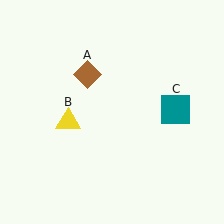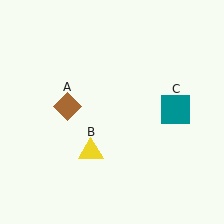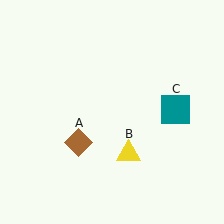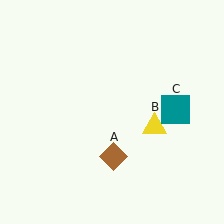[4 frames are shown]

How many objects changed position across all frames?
2 objects changed position: brown diamond (object A), yellow triangle (object B).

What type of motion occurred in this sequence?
The brown diamond (object A), yellow triangle (object B) rotated counterclockwise around the center of the scene.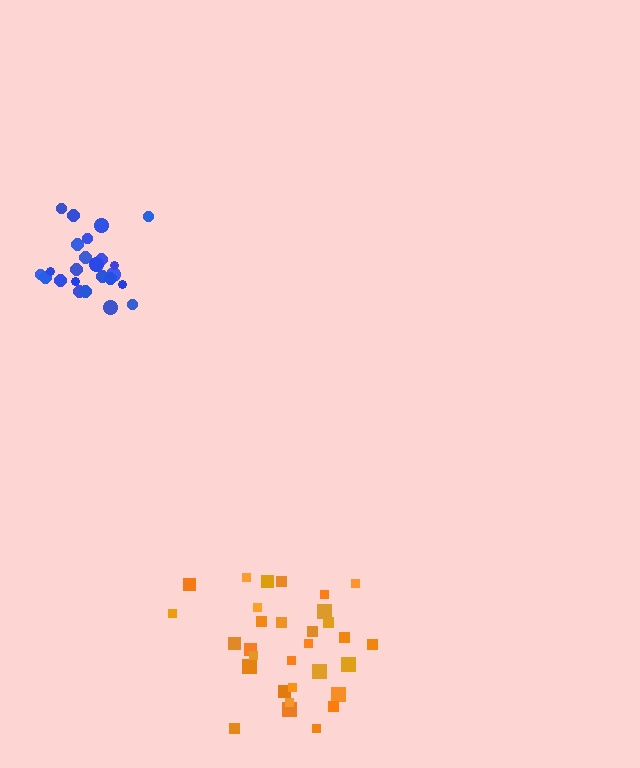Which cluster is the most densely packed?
Blue.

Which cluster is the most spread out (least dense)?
Orange.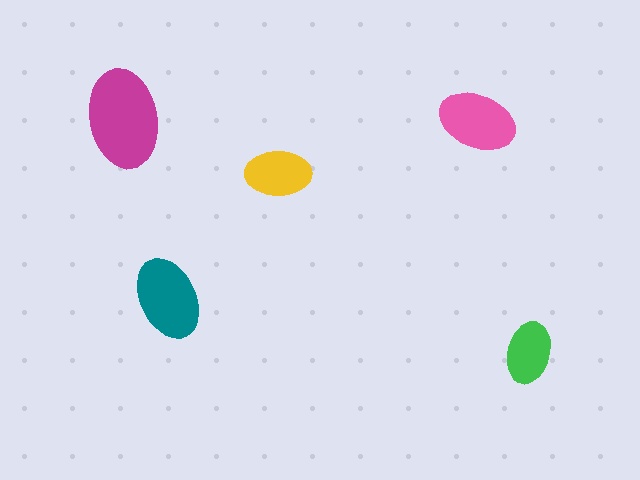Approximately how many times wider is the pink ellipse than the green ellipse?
About 1.5 times wider.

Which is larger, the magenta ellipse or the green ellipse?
The magenta one.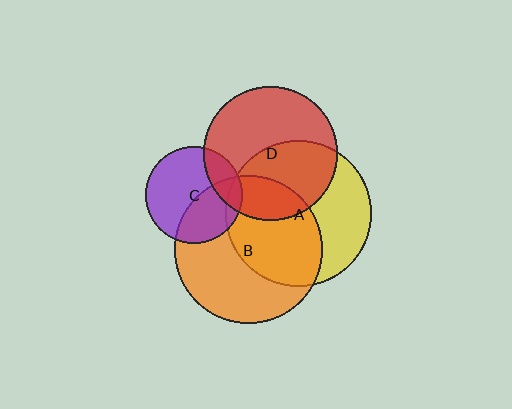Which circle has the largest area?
Circle B (orange).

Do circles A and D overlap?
Yes.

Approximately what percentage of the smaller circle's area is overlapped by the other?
Approximately 45%.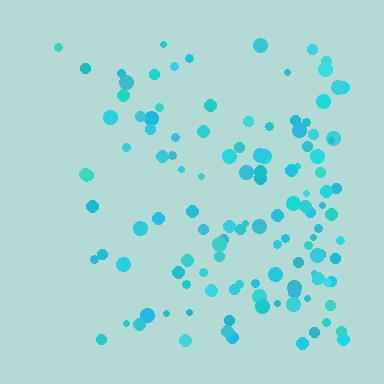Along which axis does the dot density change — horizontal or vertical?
Horizontal.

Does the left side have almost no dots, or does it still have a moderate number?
Still a moderate number, just noticeably fewer than the right.